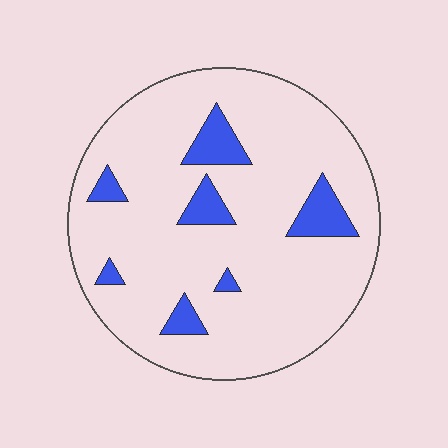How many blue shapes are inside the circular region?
7.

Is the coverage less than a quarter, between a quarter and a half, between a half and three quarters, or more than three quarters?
Less than a quarter.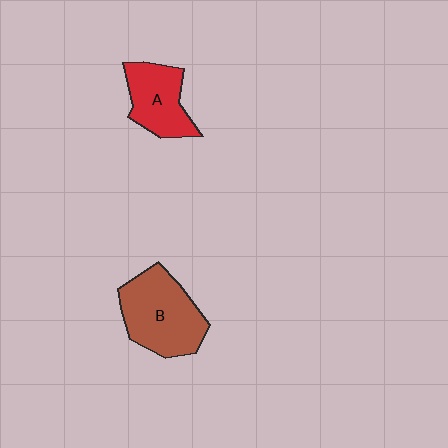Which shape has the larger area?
Shape B (brown).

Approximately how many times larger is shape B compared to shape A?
Approximately 1.4 times.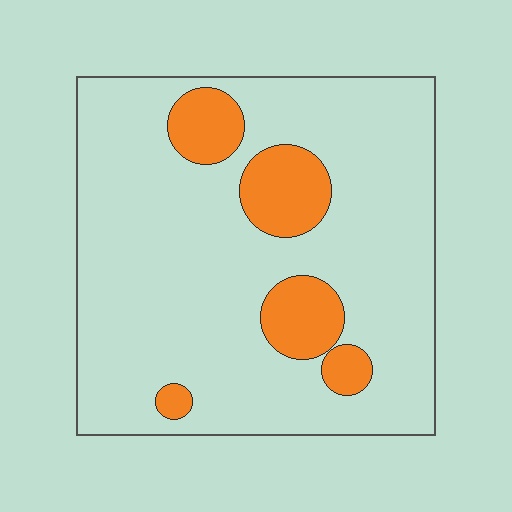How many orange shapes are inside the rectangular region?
5.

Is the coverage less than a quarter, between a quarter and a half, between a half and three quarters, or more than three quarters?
Less than a quarter.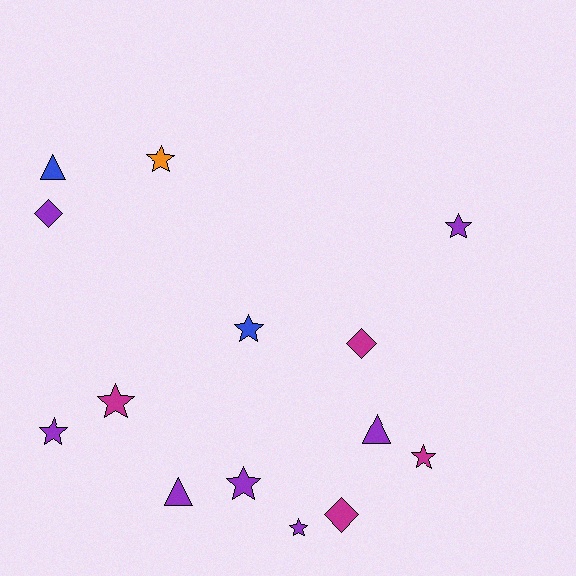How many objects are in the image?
There are 14 objects.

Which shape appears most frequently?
Star, with 8 objects.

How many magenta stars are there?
There are 2 magenta stars.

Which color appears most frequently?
Purple, with 7 objects.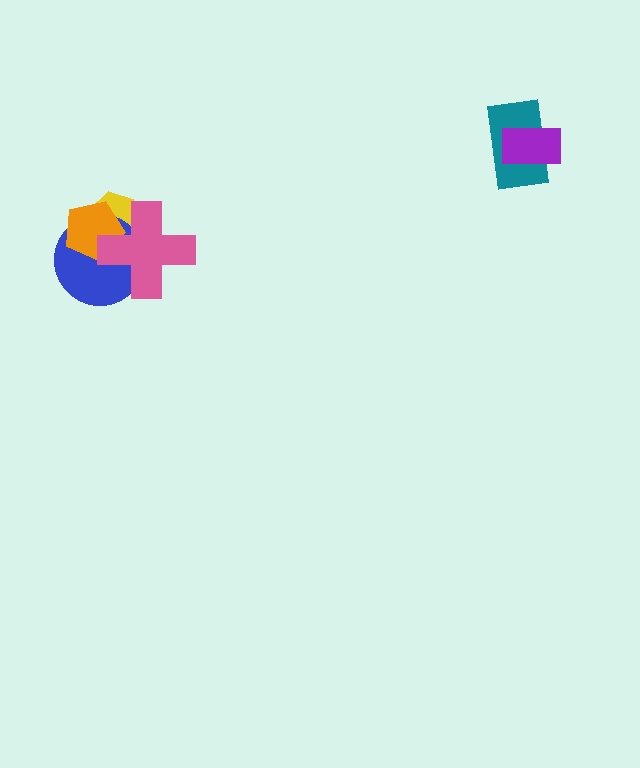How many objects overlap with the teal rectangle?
1 object overlaps with the teal rectangle.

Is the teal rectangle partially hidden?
Yes, it is partially covered by another shape.